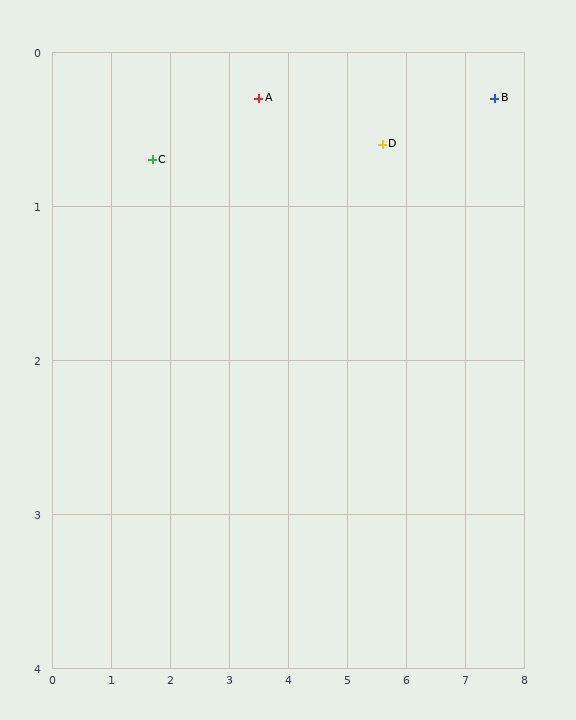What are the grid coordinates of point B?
Point B is at approximately (7.5, 0.3).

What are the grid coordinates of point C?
Point C is at approximately (1.7, 0.7).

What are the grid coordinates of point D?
Point D is at approximately (5.6, 0.6).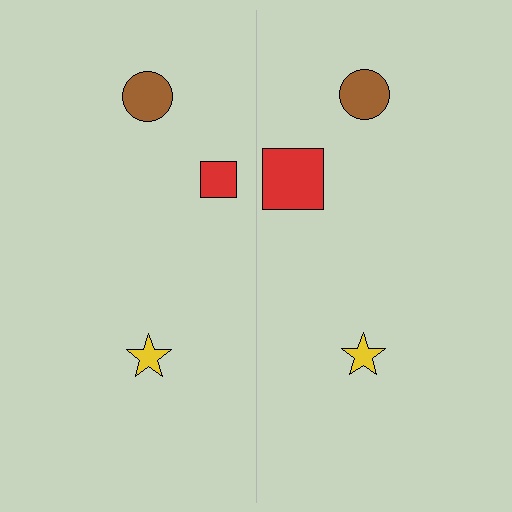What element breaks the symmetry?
The red square on the right side has a different size than its mirror counterpart.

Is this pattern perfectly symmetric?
No, the pattern is not perfectly symmetric. The red square on the right side has a different size than its mirror counterpart.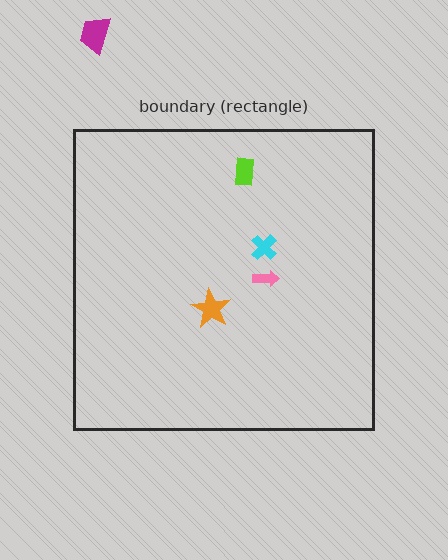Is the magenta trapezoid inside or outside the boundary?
Outside.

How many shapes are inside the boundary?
4 inside, 1 outside.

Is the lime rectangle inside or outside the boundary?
Inside.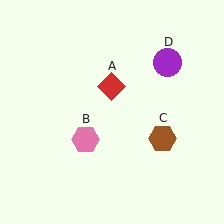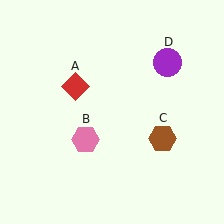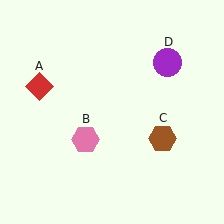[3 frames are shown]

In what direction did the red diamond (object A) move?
The red diamond (object A) moved left.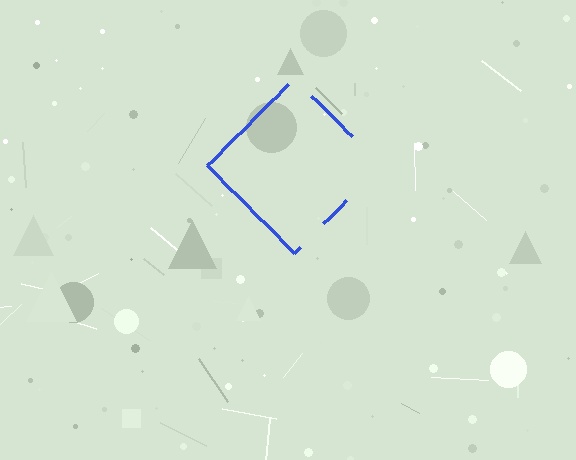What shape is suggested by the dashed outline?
The dashed outline suggests a diamond.